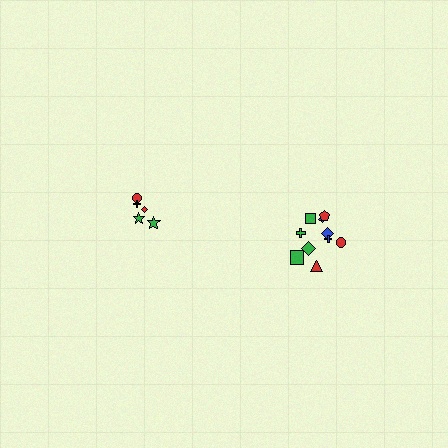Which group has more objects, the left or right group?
The right group.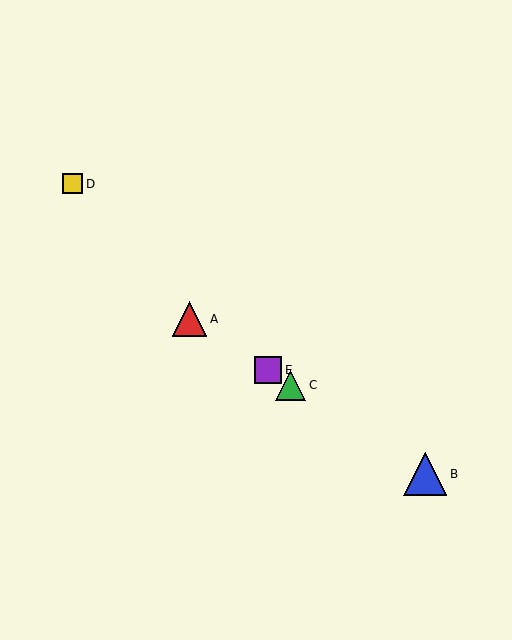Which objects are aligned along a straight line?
Objects A, B, C, E are aligned along a straight line.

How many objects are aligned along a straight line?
4 objects (A, B, C, E) are aligned along a straight line.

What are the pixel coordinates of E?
Object E is at (268, 370).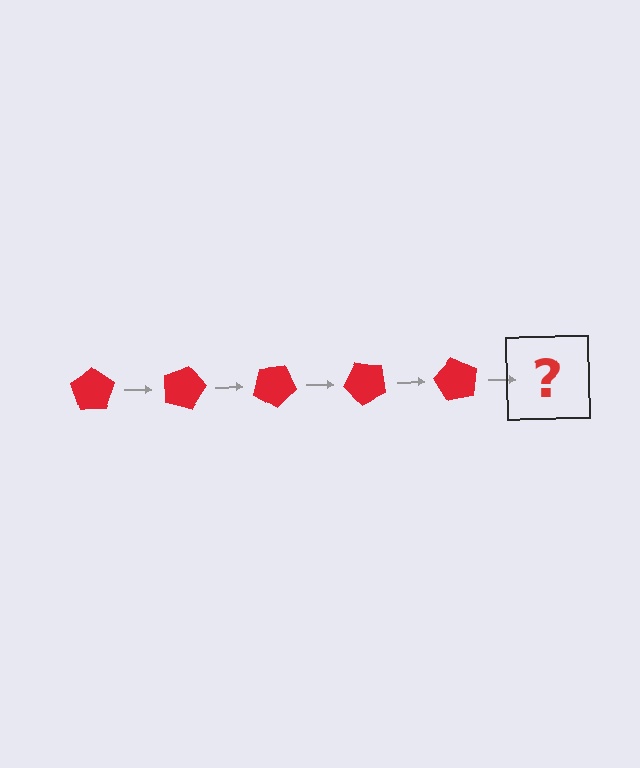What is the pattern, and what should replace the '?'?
The pattern is that the pentagon rotates 15 degrees each step. The '?' should be a red pentagon rotated 75 degrees.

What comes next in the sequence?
The next element should be a red pentagon rotated 75 degrees.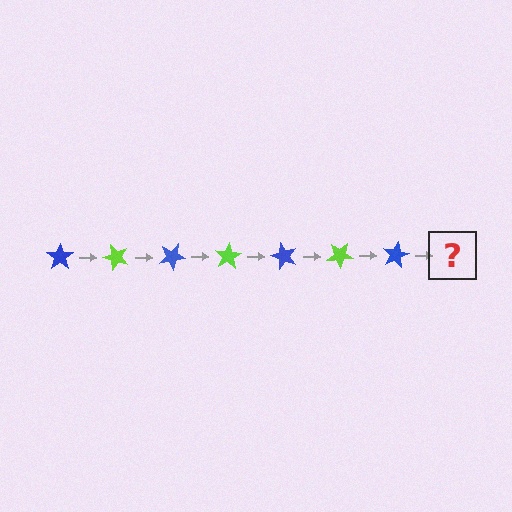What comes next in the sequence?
The next element should be a lime star, rotated 350 degrees from the start.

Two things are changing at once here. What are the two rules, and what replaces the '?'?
The two rules are that it rotates 50 degrees each step and the color cycles through blue and lime. The '?' should be a lime star, rotated 350 degrees from the start.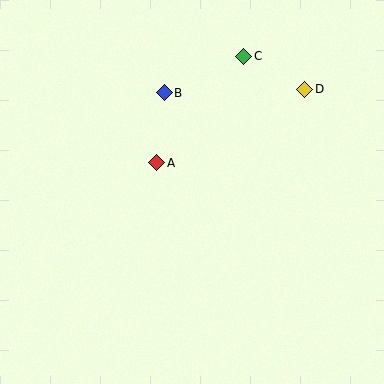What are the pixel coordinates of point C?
Point C is at (244, 56).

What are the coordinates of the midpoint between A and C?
The midpoint between A and C is at (200, 110).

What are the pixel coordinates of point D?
Point D is at (305, 89).